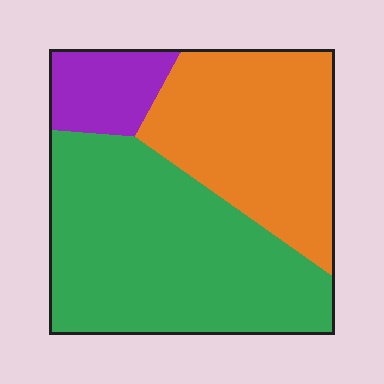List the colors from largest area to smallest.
From largest to smallest: green, orange, purple.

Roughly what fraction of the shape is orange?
Orange takes up between a quarter and a half of the shape.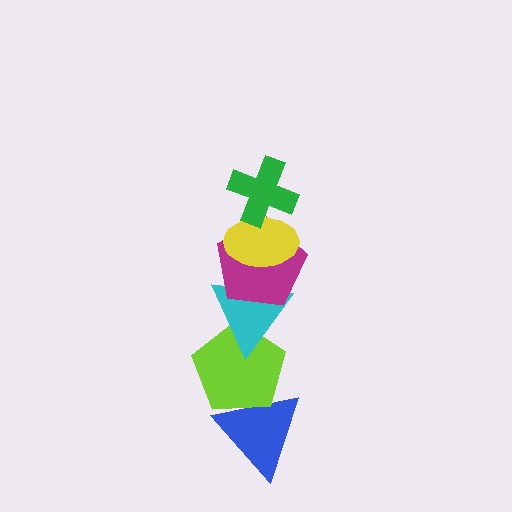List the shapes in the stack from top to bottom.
From top to bottom: the green cross, the yellow ellipse, the magenta pentagon, the cyan triangle, the lime pentagon, the blue triangle.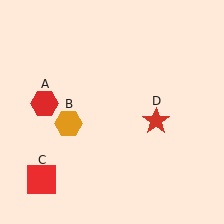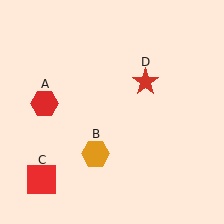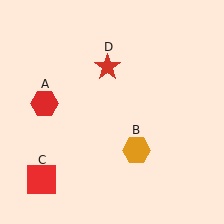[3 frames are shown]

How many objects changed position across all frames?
2 objects changed position: orange hexagon (object B), red star (object D).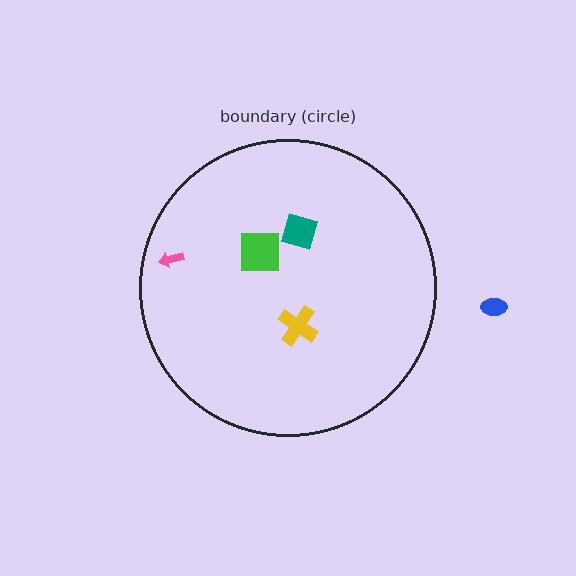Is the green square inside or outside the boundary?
Inside.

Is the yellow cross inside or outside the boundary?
Inside.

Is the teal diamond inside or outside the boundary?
Inside.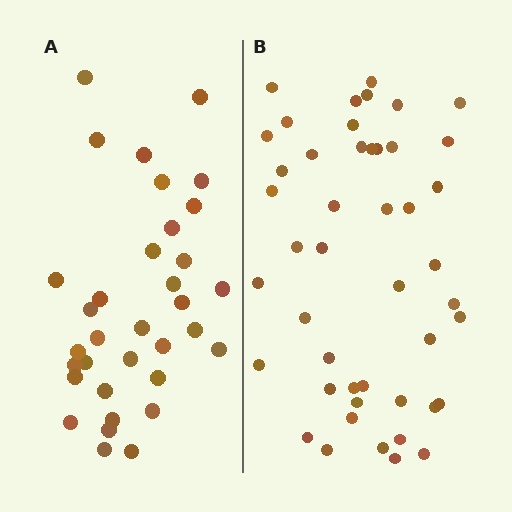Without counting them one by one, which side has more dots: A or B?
Region B (the right region) has more dots.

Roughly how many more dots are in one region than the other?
Region B has roughly 12 or so more dots than region A.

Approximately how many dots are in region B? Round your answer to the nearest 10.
About 50 dots. (The exact count is 46, which rounds to 50.)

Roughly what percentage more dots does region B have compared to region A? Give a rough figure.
About 35% more.